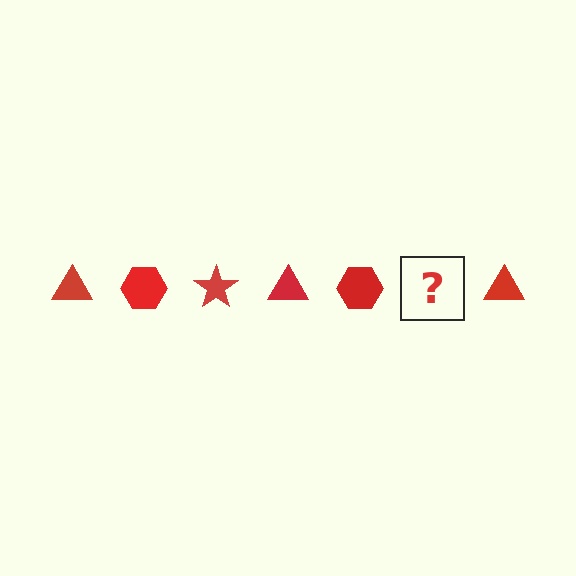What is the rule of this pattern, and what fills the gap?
The rule is that the pattern cycles through triangle, hexagon, star shapes in red. The gap should be filled with a red star.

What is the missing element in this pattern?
The missing element is a red star.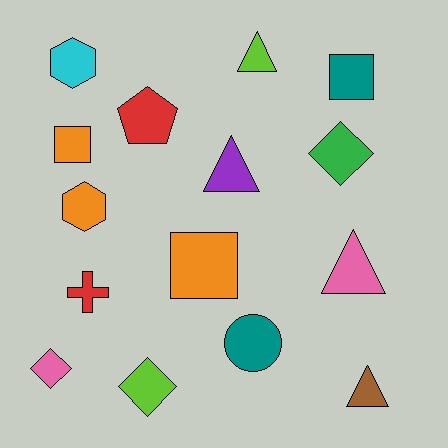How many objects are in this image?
There are 15 objects.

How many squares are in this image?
There are 3 squares.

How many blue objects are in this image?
There are no blue objects.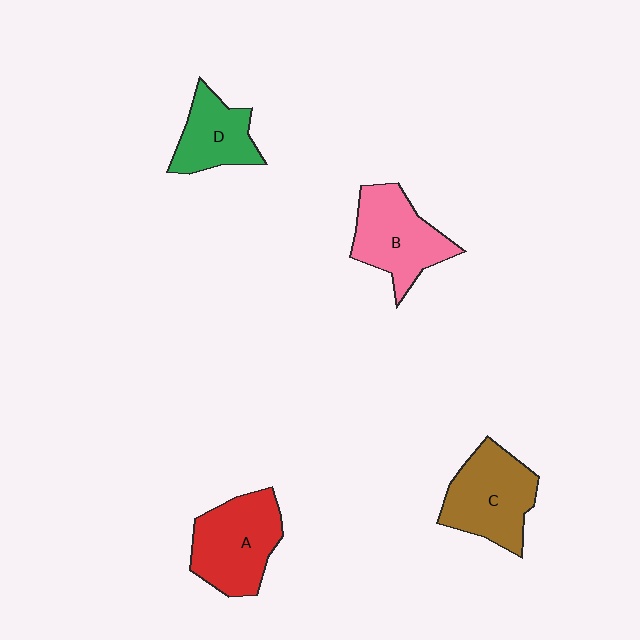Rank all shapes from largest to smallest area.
From largest to smallest: A (red), C (brown), B (pink), D (green).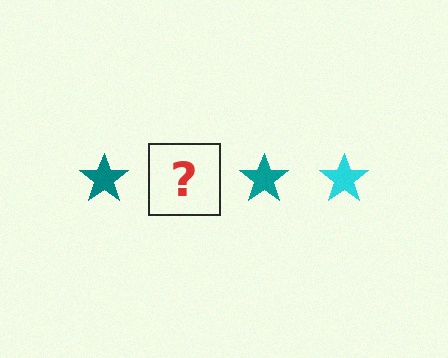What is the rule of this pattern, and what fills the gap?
The rule is that the pattern cycles through teal, cyan stars. The gap should be filled with a cyan star.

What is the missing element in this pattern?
The missing element is a cyan star.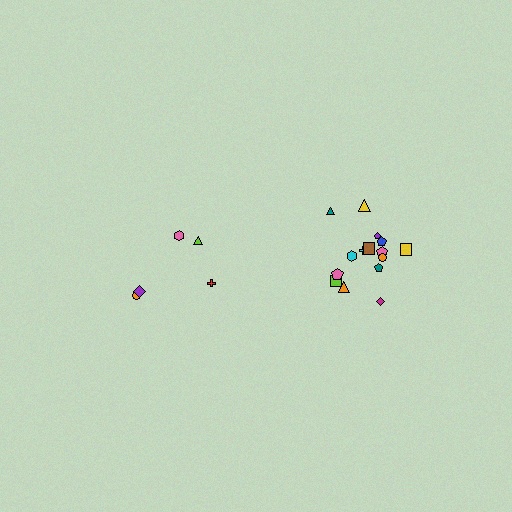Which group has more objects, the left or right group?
The right group.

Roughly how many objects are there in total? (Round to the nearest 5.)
Roughly 20 objects in total.